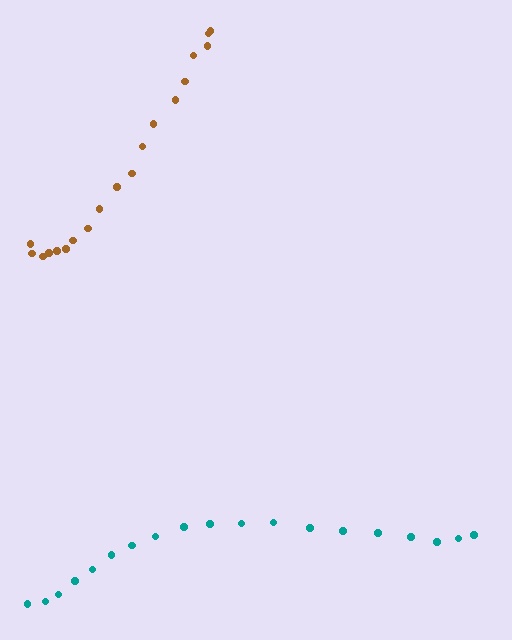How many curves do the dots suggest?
There are 2 distinct paths.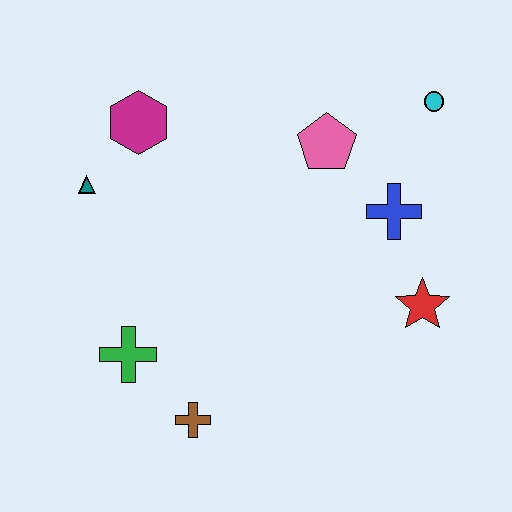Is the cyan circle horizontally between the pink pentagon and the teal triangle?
No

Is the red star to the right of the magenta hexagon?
Yes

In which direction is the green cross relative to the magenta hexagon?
The green cross is below the magenta hexagon.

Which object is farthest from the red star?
The teal triangle is farthest from the red star.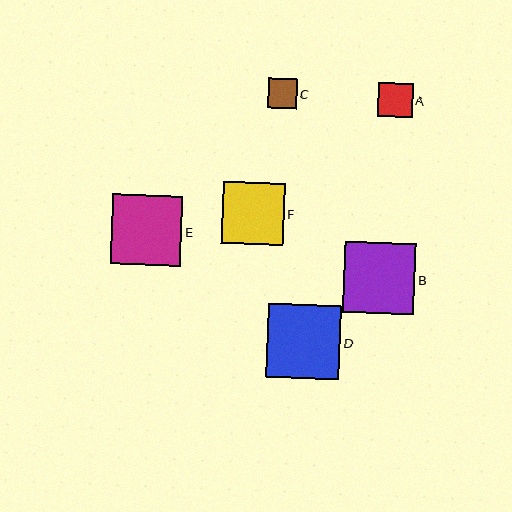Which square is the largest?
Square D is the largest with a size of approximately 73 pixels.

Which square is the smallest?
Square C is the smallest with a size of approximately 29 pixels.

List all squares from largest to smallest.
From largest to smallest: D, B, E, F, A, C.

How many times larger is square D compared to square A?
Square D is approximately 2.1 times the size of square A.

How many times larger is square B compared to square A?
Square B is approximately 2.1 times the size of square A.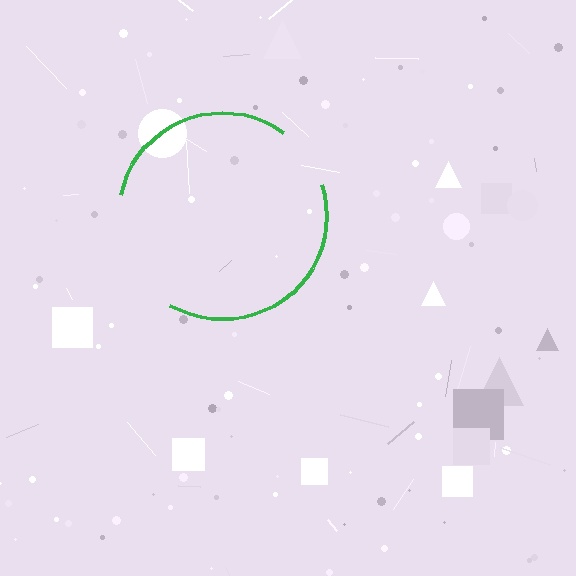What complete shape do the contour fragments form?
The contour fragments form a circle.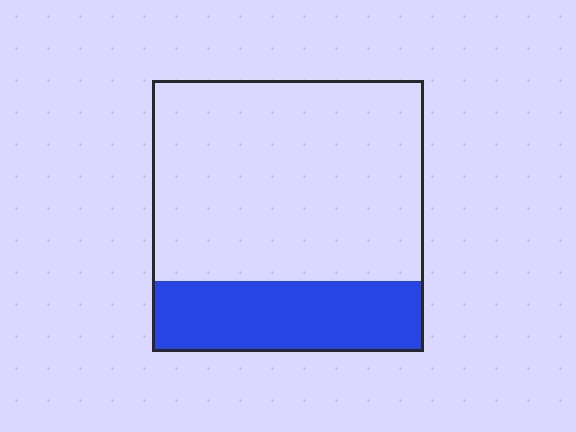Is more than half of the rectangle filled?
No.